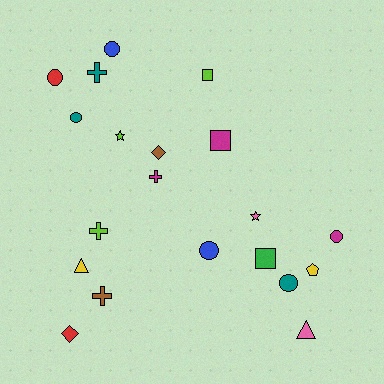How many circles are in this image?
There are 6 circles.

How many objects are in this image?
There are 20 objects.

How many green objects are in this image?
There is 1 green object.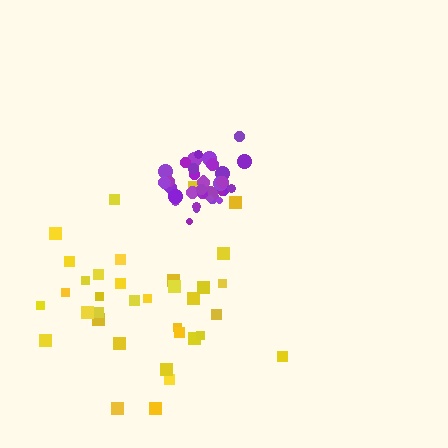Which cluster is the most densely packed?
Purple.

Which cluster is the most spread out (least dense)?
Yellow.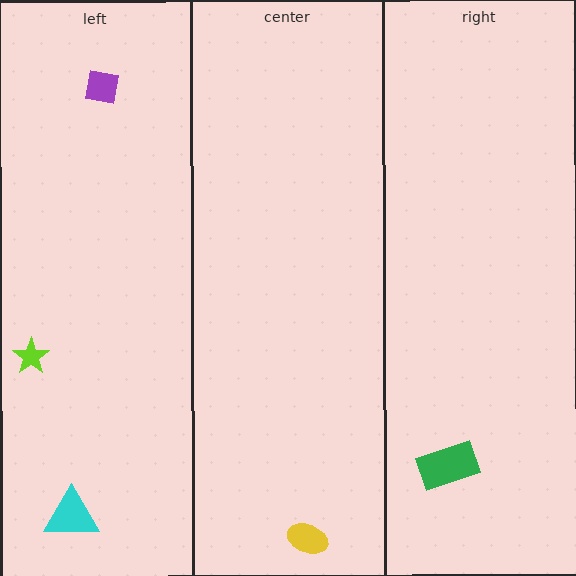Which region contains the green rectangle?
The right region.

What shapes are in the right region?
The green rectangle.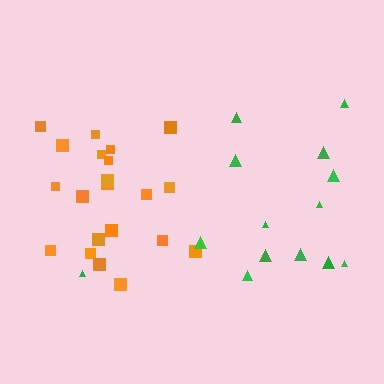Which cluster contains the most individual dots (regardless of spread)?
Orange (21).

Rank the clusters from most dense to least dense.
orange, green.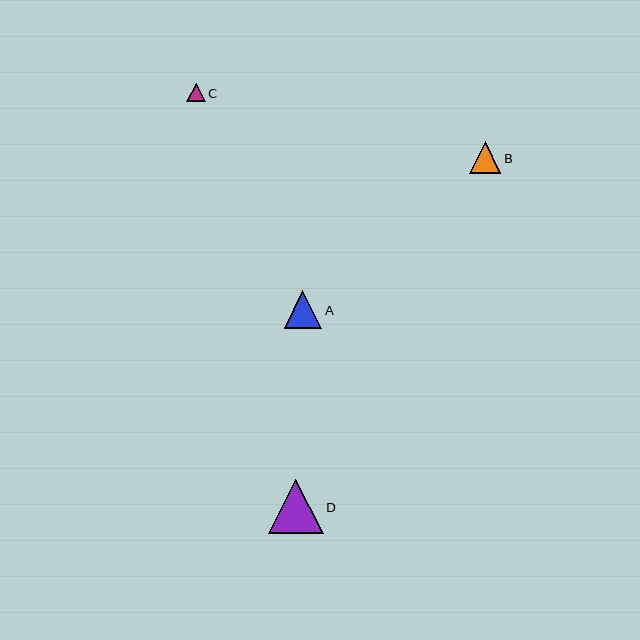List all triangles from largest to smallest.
From largest to smallest: D, A, B, C.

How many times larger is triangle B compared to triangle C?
Triangle B is approximately 1.7 times the size of triangle C.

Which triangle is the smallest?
Triangle C is the smallest with a size of approximately 18 pixels.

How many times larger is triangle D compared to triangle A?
Triangle D is approximately 1.4 times the size of triangle A.